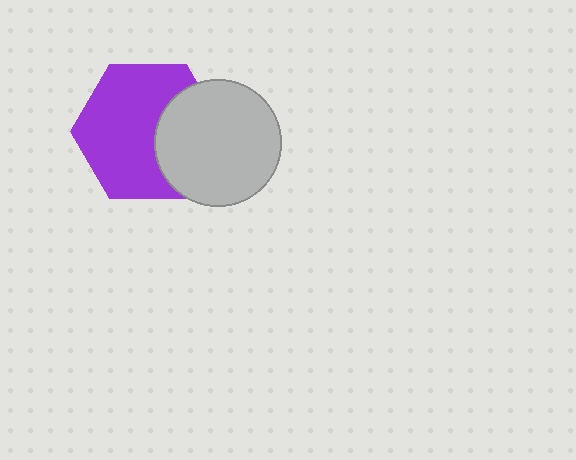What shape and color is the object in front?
The object in front is a light gray circle.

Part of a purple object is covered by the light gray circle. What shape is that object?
It is a hexagon.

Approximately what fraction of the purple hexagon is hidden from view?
Roughly 32% of the purple hexagon is hidden behind the light gray circle.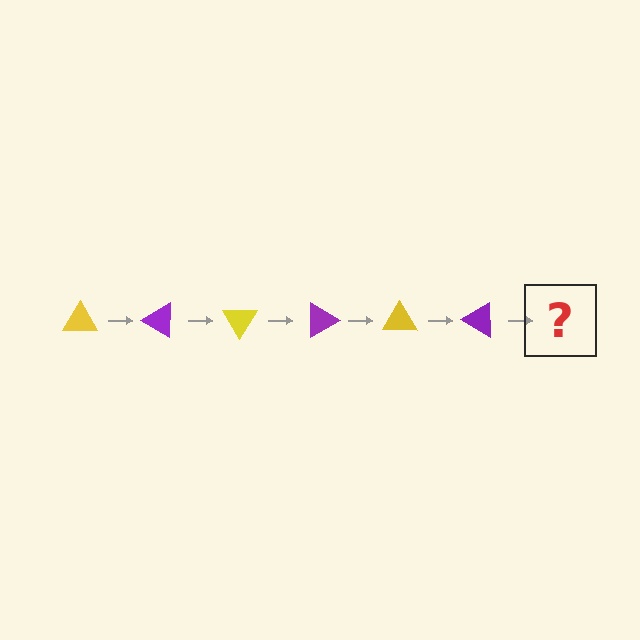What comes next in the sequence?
The next element should be a yellow triangle, rotated 180 degrees from the start.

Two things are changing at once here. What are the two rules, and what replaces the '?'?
The two rules are that it rotates 30 degrees each step and the color cycles through yellow and purple. The '?' should be a yellow triangle, rotated 180 degrees from the start.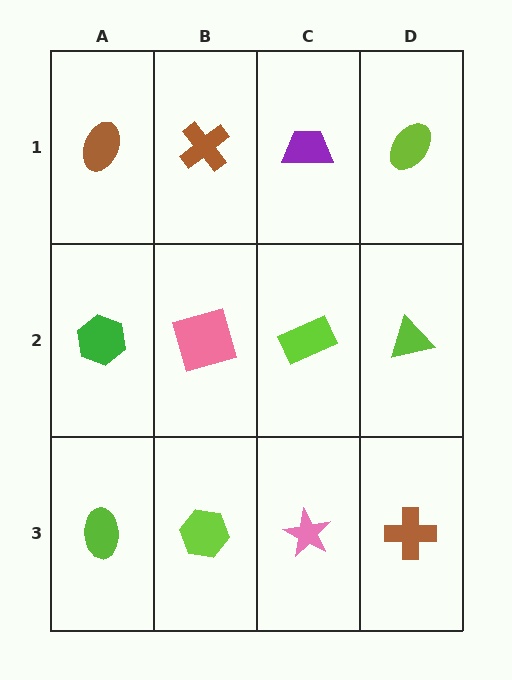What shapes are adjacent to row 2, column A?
A brown ellipse (row 1, column A), a lime ellipse (row 3, column A), a pink square (row 2, column B).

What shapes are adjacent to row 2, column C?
A purple trapezoid (row 1, column C), a pink star (row 3, column C), a pink square (row 2, column B), a lime triangle (row 2, column D).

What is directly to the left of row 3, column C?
A lime hexagon.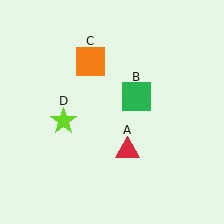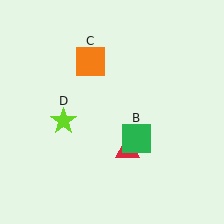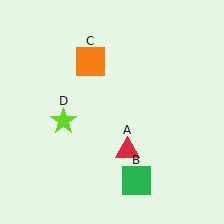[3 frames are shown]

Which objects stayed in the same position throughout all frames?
Red triangle (object A) and orange square (object C) and lime star (object D) remained stationary.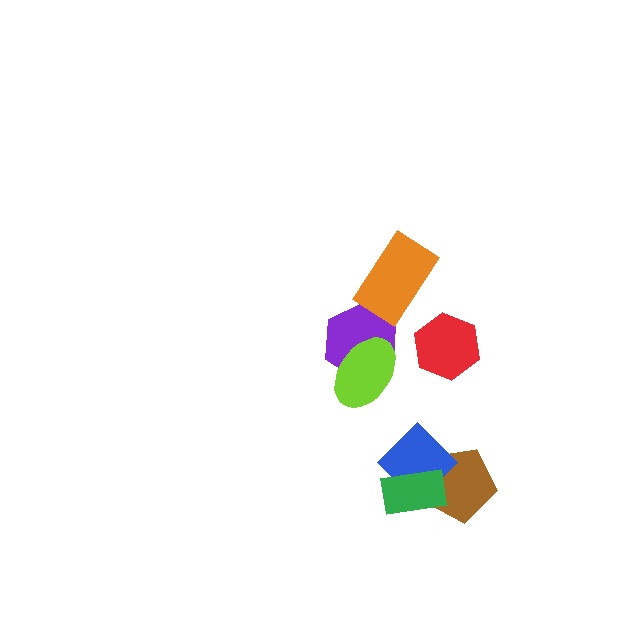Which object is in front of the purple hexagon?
The lime ellipse is in front of the purple hexagon.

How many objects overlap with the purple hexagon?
1 object overlaps with the purple hexagon.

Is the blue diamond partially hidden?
Yes, it is partially covered by another shape.